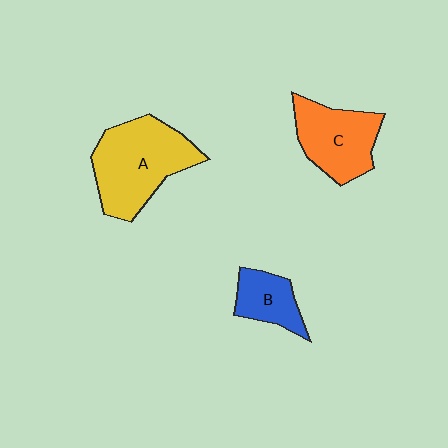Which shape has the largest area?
Shape A (yellow).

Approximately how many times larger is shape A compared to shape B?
Approximately 2.3 times.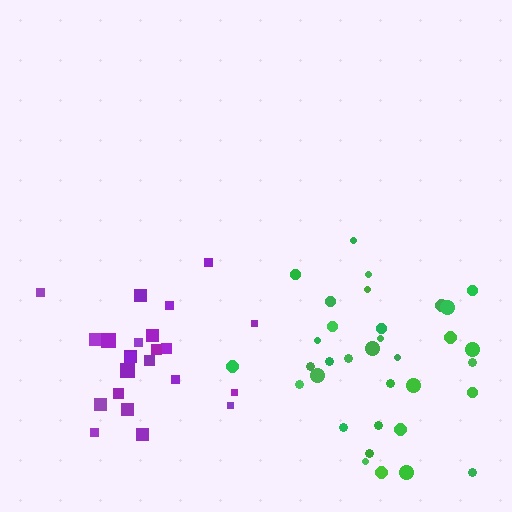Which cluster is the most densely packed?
Purple.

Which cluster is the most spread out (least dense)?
Green.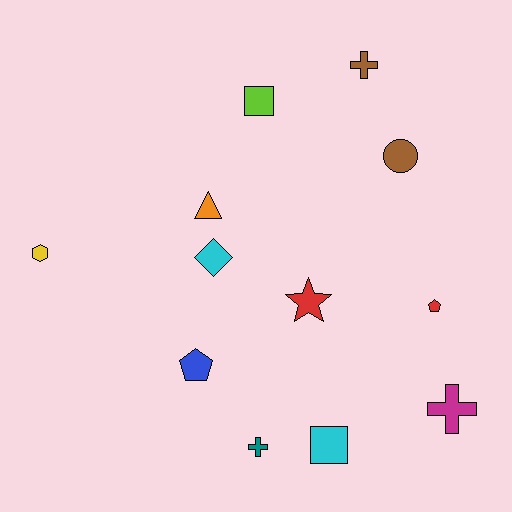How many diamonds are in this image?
There is 1 diamond.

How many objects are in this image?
There are 12 objects.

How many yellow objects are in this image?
There is 1 yellow object.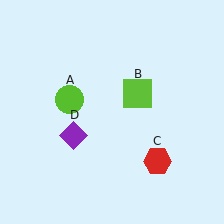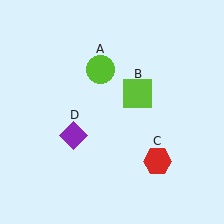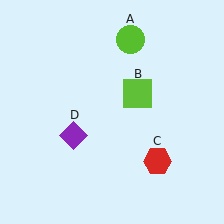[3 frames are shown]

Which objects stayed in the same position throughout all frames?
Lime square (object B) and red hexagon (object C) and purple diamond (object D) remained stationary.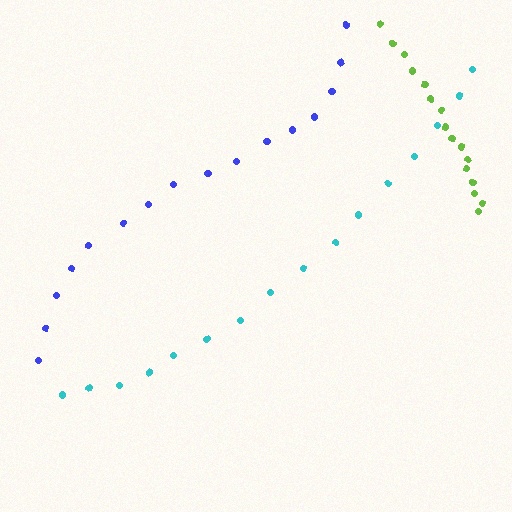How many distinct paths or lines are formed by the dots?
There are 3 distinct paths.